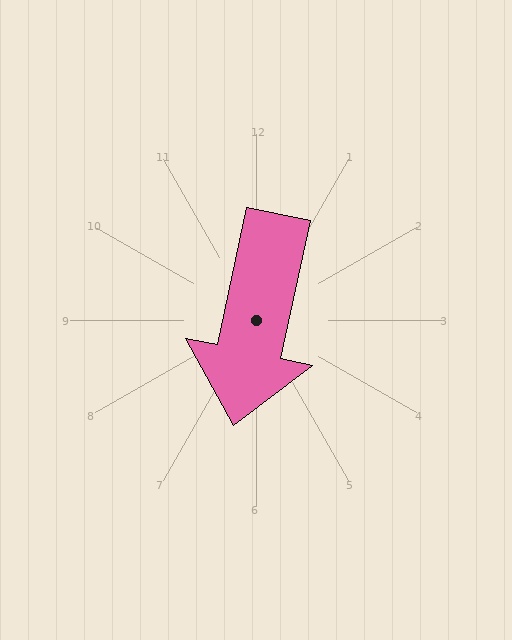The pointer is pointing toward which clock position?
Roughly 6 o'clock.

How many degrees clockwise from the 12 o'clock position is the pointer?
Approximately 192 degrees.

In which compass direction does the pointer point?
South.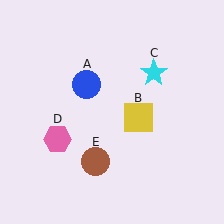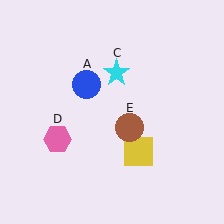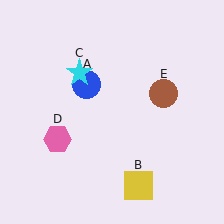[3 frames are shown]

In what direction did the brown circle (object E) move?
The brown circle (object E) moved up and to the right.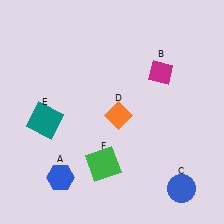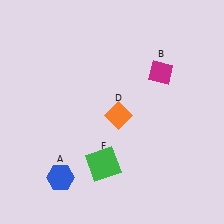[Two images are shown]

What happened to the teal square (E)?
The teal square (E) was removed in Image 2. It was in the bottom-left area of Image 1.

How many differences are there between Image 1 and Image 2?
There are 2 differences between the two images.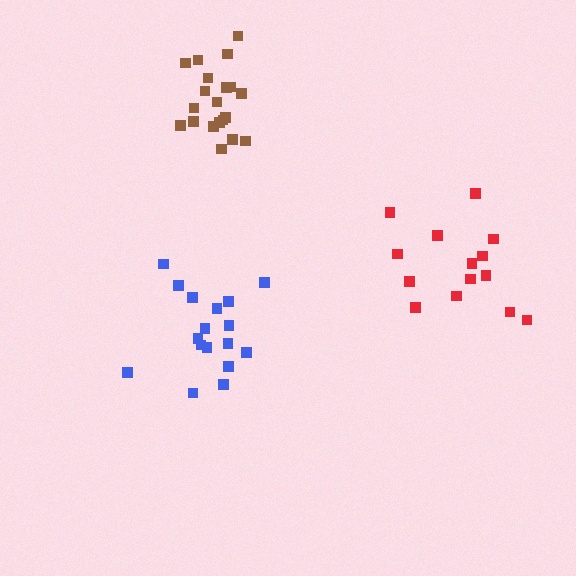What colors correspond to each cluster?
The clusters are colored: red, brown, blue.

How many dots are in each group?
Group 1: 14 dots, Group 2: 20 dots, Group 3: 17 dots (51 total).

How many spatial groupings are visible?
There are 3 spatial groupings.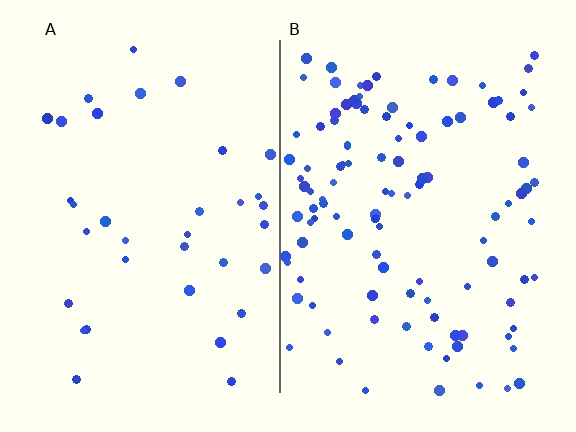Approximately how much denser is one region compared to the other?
Approximately 3.0× — region B over region A.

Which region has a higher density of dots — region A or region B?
B (the right).